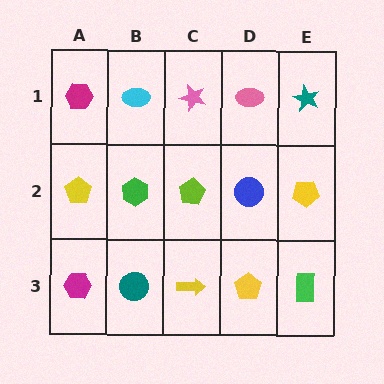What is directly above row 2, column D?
A pink ellipse.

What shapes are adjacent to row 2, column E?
A teal star (row 1, column E), a green rectangle (row 3, column E), a blue circle (row 2, column D).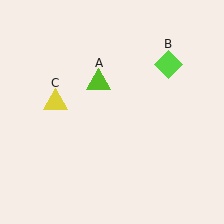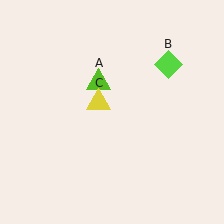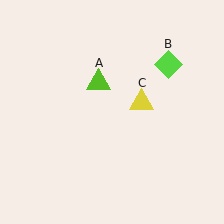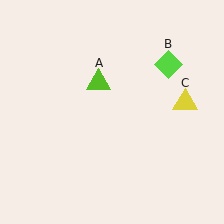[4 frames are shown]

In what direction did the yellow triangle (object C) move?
The yellow triangle (object C) moved right.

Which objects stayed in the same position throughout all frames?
Lime triangle (object A) and lime diamond (object B) remained stationary.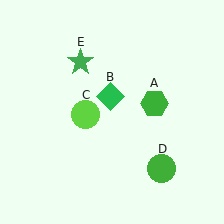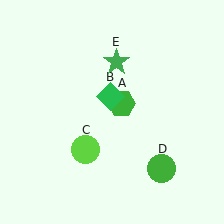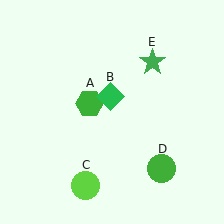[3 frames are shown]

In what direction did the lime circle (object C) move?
The lime circle (object C) moved down.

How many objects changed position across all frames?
3 objects changed position: green hexagon (object A), lime circle (object C), green star (object E).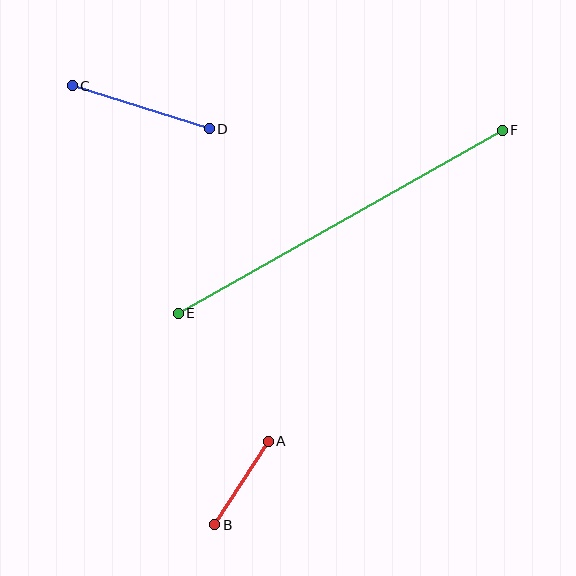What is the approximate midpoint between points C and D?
The midpoint is at approximately (141, 107) pixels.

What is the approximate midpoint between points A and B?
The midpoint is at approximately (241, 483) pixels.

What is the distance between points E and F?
The distance is approximately 372 pixels.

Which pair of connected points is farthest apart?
Points E and F are farthest apart.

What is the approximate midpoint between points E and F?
The midpoint is at approximately (340, 222) pixels.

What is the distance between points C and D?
The distance is approximately 144 pixels.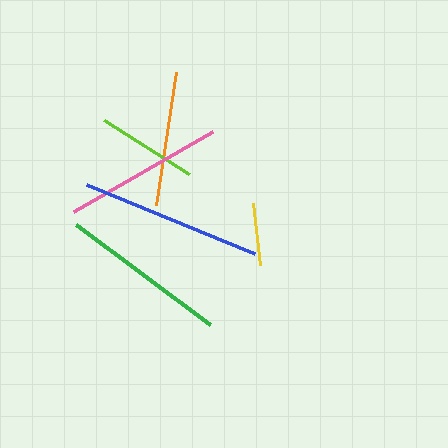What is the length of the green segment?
The green segment is approximately 167 pixels long.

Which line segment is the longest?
The blue line is the longest at approximately 182 pixels.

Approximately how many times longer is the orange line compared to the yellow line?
The orange line is approximately 2.1 times the length of the yellow line.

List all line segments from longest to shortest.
From longest to shortest: blue, green, pink, orange, lime, yellow.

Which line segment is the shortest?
The yellow line is the shortest at approximately 63 pixels.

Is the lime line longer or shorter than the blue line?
The blue line is longer than the lime line.